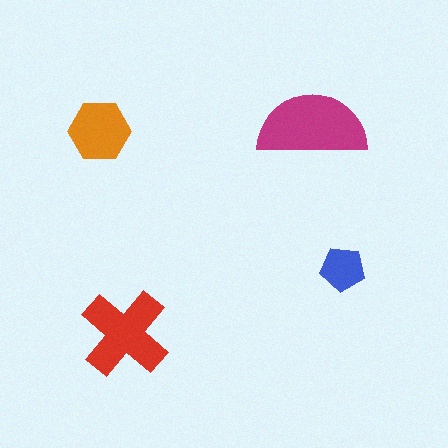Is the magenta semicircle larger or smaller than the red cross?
Larger.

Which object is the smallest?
The blue pentagon.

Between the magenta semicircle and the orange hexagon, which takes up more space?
The magenta semicircle.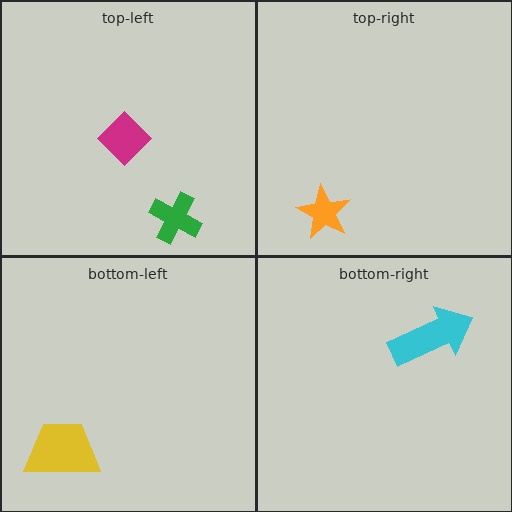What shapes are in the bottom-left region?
The yellow trapezoid.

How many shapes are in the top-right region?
1.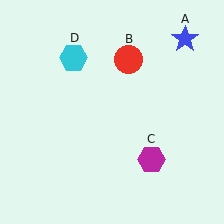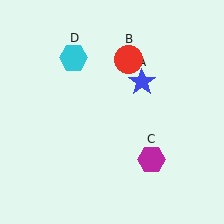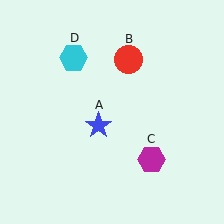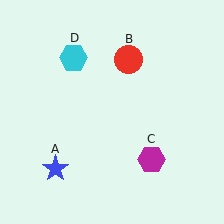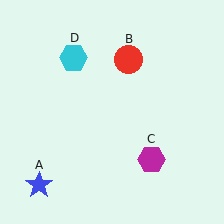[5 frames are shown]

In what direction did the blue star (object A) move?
The blue star (object A) moved down and to the left.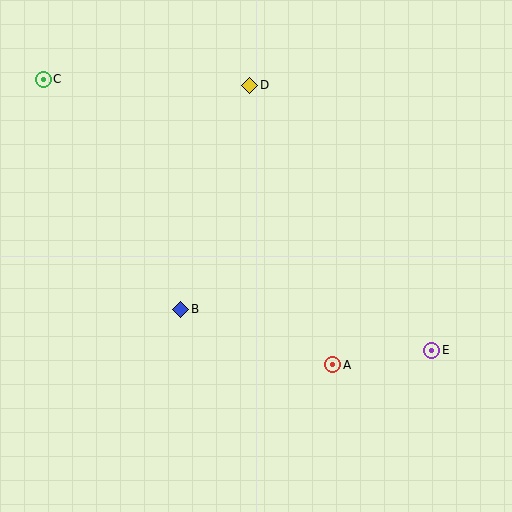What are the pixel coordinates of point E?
Point E is at (432, 350).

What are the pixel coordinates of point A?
Point A is at (333, 365).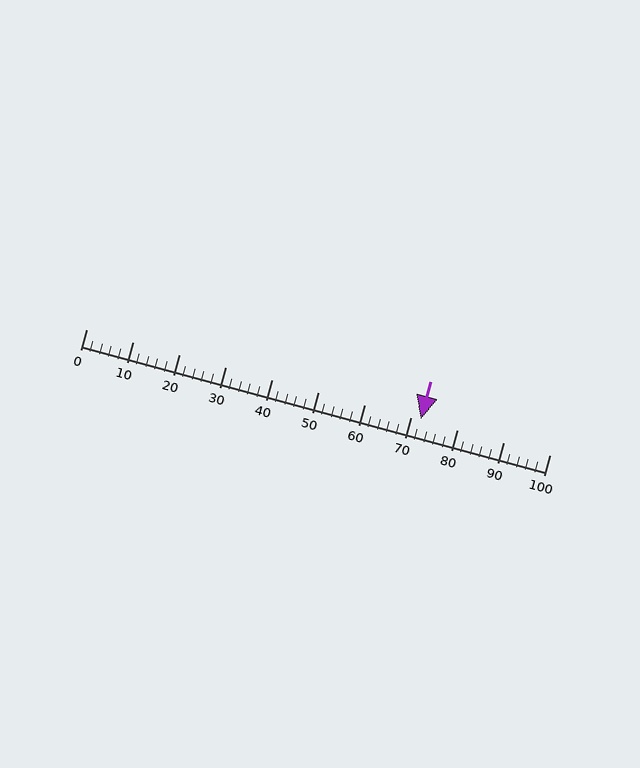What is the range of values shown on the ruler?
The ruler shows values from 0 to 100.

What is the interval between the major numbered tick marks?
The major tick marks are spaced 10 units apart.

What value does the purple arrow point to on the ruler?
The purple arrow points to approximately 72.